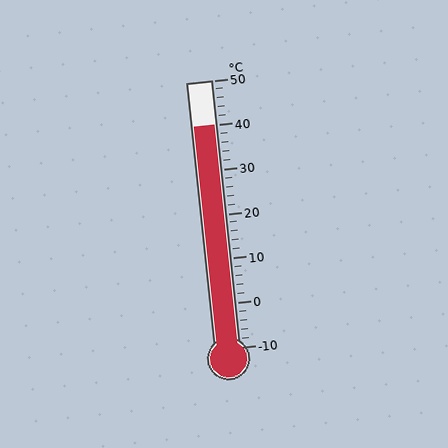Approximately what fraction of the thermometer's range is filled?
The thermometer is filled to approximately 85% of its range.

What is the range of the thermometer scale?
The thermometer scale ranges from -10°C to 50°C.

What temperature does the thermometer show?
The thermometer shows approximately 40°C.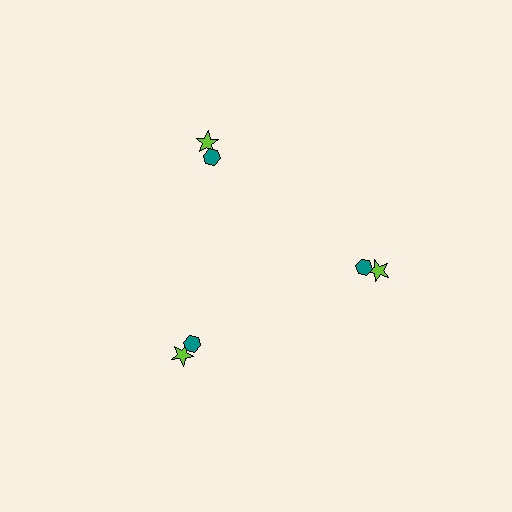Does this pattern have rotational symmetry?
Yes, this pattern has 3-fold rotational symmetry. It looks the same after rotating 120 degrees around the center.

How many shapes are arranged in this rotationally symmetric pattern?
There are 6 shapes, arranged in 3 groups of 2.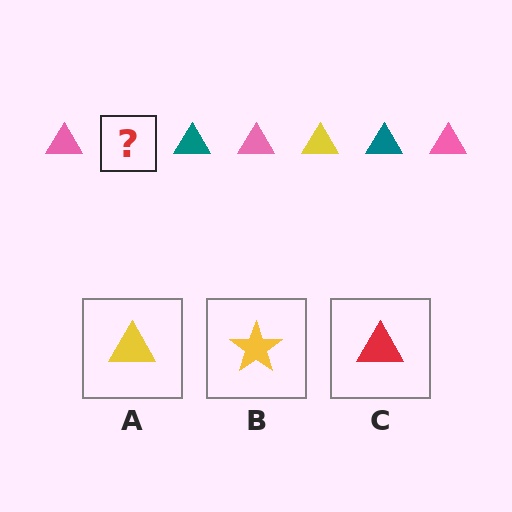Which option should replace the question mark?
Option A.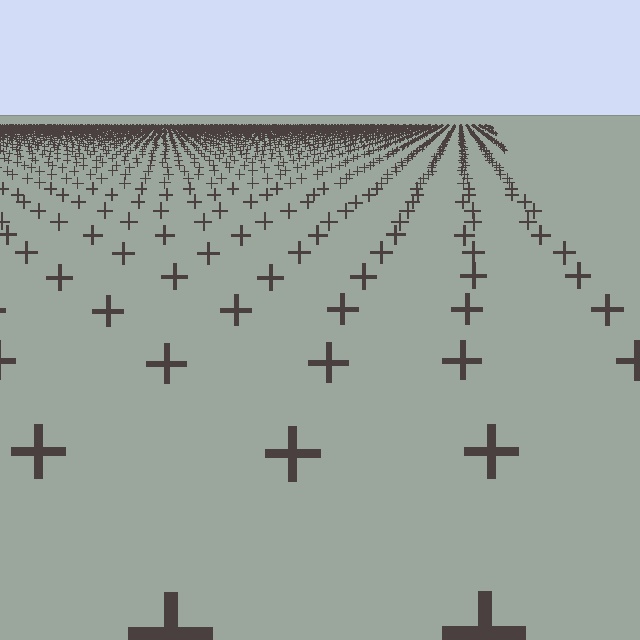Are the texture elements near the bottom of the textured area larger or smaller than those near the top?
Larger. Near the bottom, elements are closer to the viewer and appear at a bigger on-screen size.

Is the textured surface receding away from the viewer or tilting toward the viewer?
The surface is receding away from the viewer. Texture elements get smaller and denser toward the top.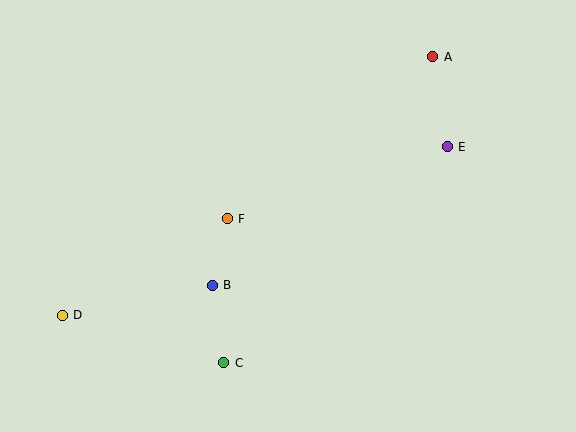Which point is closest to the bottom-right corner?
Point E is closest to the bottom-right corner.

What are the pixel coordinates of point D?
Point D is at (62, 315).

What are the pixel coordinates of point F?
Point F is at (227, 219).